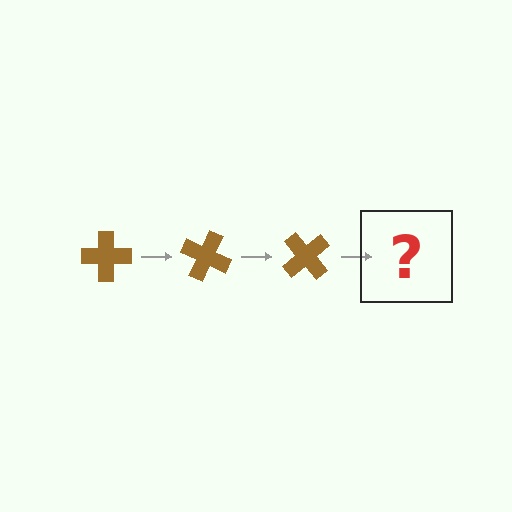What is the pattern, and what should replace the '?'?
The pattern is that the cross rotates 25 degrees each step. The '?' should be a brown cross rotated 75 degrees.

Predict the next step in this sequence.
The next step is a brown cross rotated 75 degrees.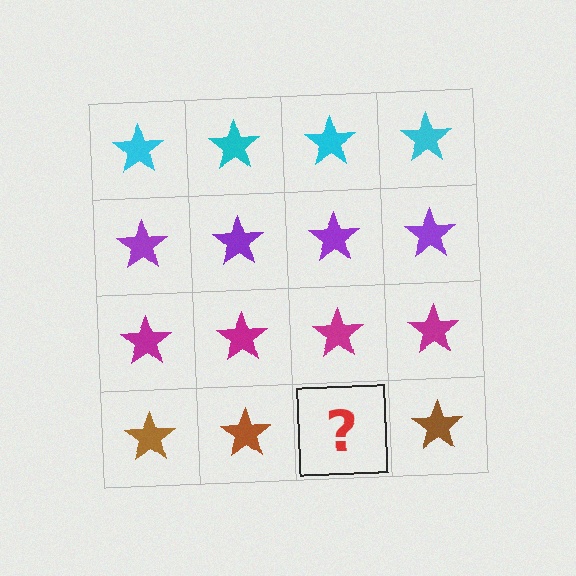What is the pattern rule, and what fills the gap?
The rule is that each row has a consistent color. The gap should be filled with a brown star.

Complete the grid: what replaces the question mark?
The question mark should be replaced with a brown star.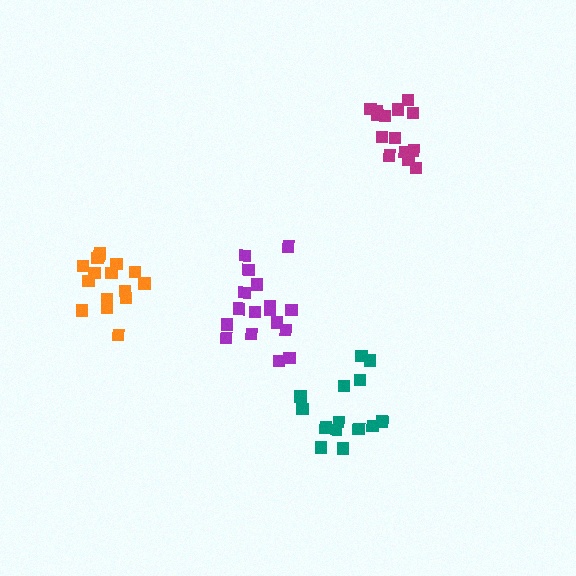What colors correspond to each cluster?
The clusters are colored: magenta, teal, purple, orange.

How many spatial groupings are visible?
There are 4 spatial groupings.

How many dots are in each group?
Group 1: 14 dots, Group 2: 15 dots, Group 3: 17 dots, Group 4: 16 dots (62 total).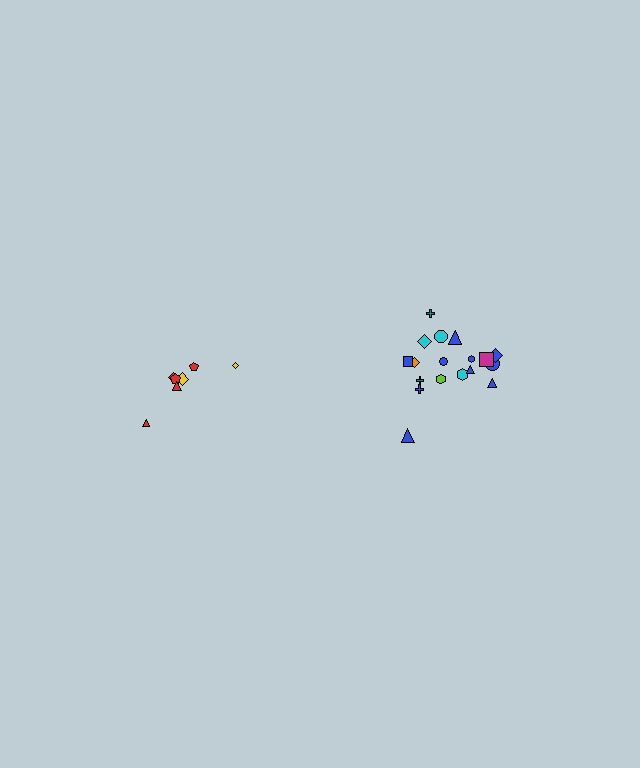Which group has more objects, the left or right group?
The right group.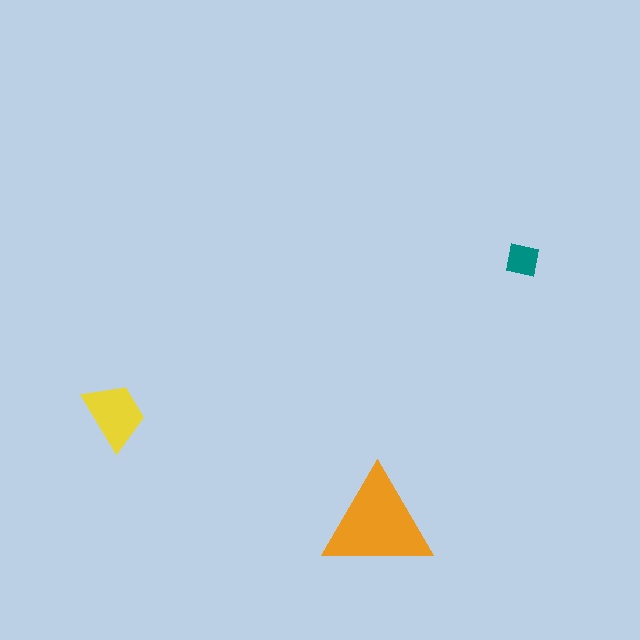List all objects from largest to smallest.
The orange triangle, the yellow trapezoid, the teal square.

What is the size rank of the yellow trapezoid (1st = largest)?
2nd.